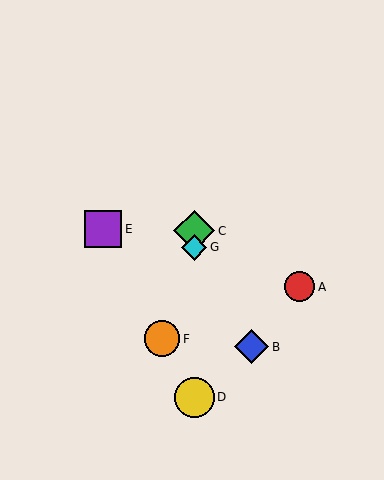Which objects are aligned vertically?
Objects C, D, G are aligned vertically.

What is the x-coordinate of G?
Object G is at x≈194.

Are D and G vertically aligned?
Yes, both are at x≈194.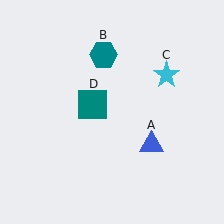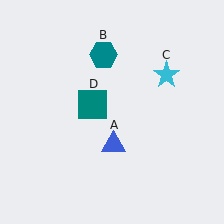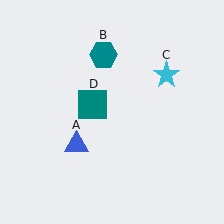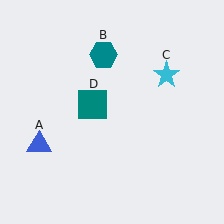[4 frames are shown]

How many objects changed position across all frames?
1 object changed position: blue triangle (object A).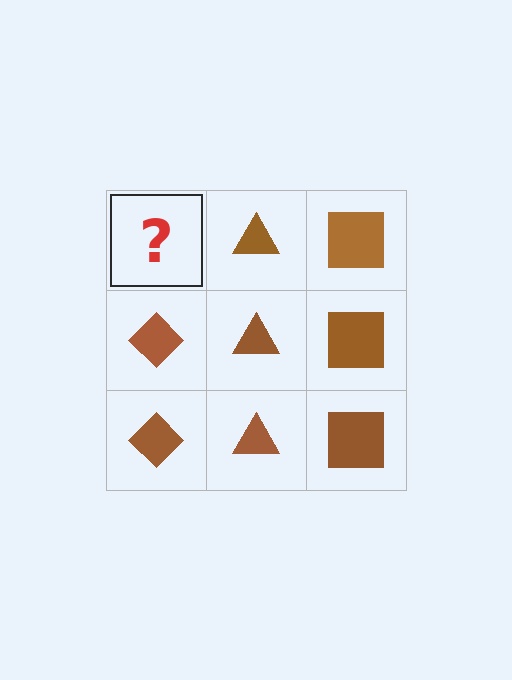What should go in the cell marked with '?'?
The missing cell should contain a brown diamond.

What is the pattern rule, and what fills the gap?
The rule is that each column has a consistent shape. The gap should be filled with a brown diamond.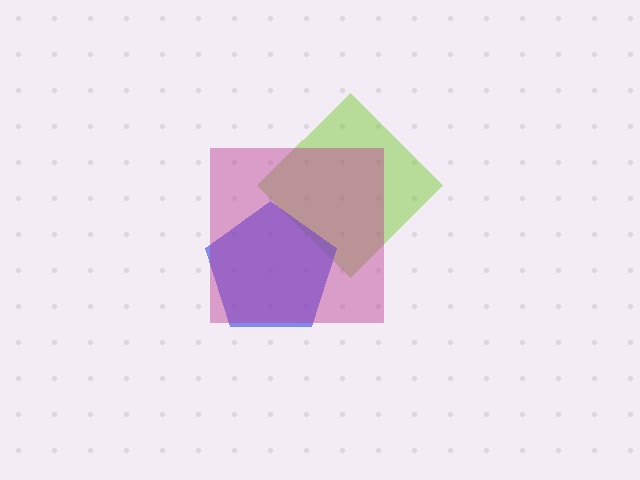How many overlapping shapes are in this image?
There are 3 overlapping shapes in the image.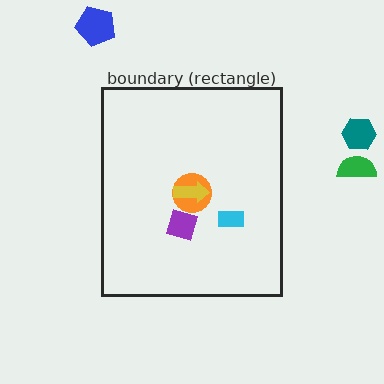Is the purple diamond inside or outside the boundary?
Inside.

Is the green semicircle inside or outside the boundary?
Outside.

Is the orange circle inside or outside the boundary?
Inside.